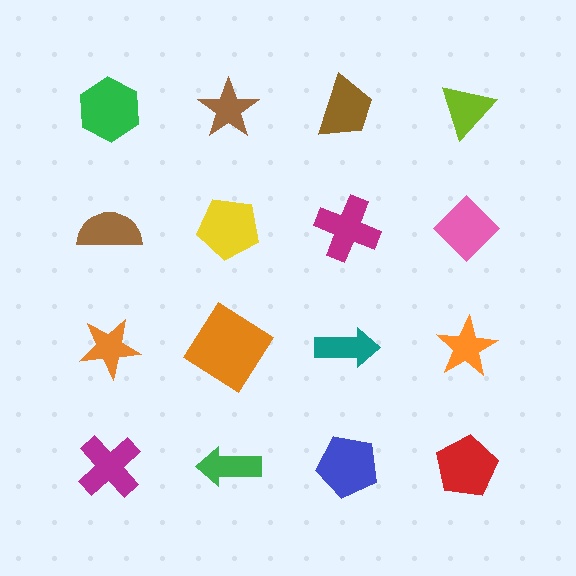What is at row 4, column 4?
A red pentagon.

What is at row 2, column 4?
A pink diamond.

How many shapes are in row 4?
4 shapes.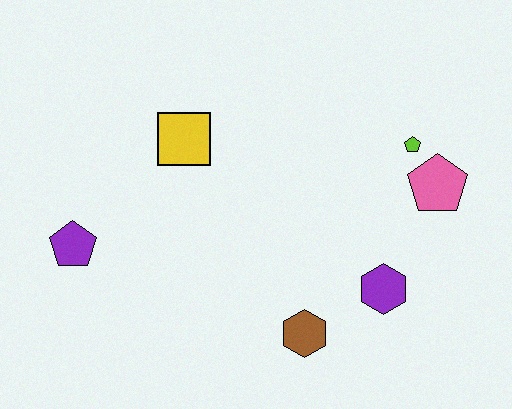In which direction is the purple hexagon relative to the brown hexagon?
The purple hexagon is to the right of the brown hexagon.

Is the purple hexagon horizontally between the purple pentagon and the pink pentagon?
Yes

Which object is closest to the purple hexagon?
The brown hexagon is closest to the purple hexagon.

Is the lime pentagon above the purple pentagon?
Yes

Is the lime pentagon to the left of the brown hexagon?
No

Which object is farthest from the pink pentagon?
The purple pentagon is farthest from the pink pentagon.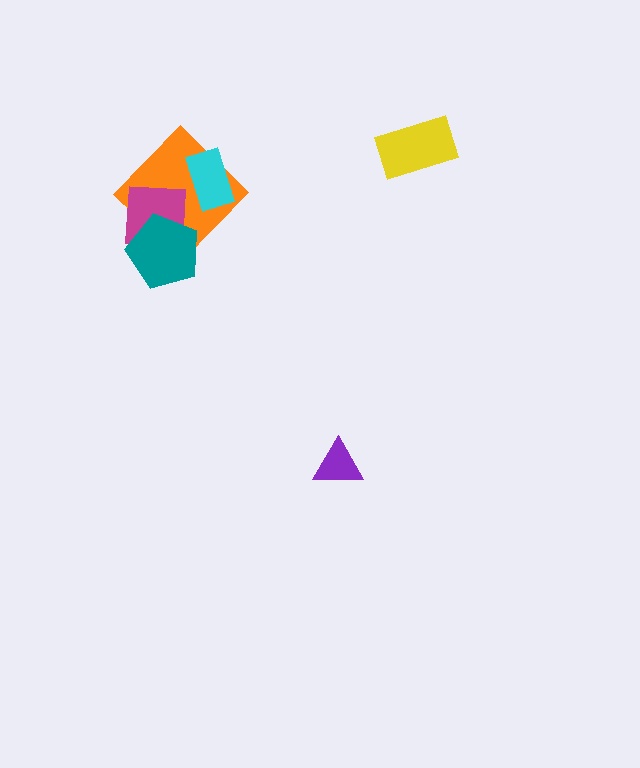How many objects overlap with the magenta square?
2 objects overlap with the magenta square.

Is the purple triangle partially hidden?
No, no other shape covers it.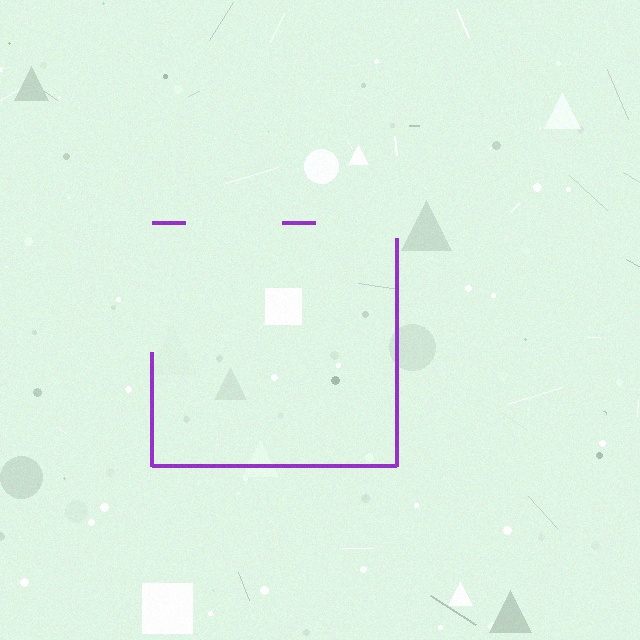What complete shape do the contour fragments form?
The contour fragments form a square.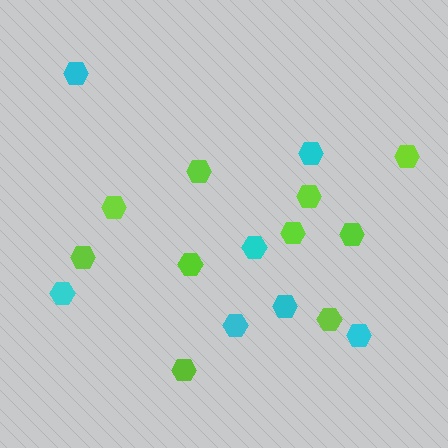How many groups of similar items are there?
There are 2 groups: one group of lime hexagons (10) and one group of cyan hexagons (7).